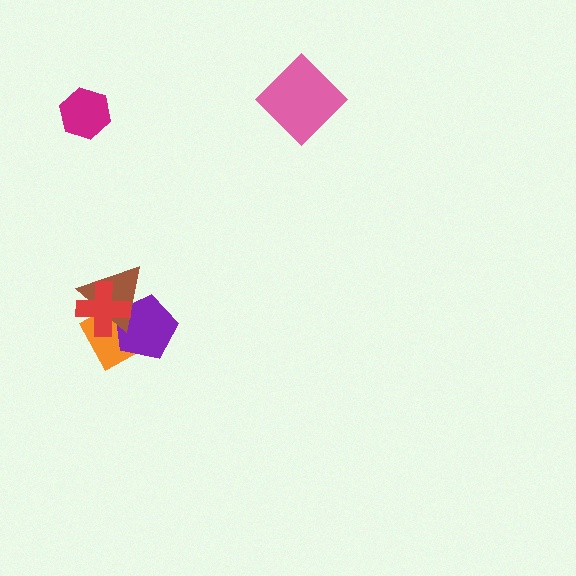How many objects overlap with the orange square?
3 objects overlap with the orange square.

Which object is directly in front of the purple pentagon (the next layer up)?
The brown triangle is directly in front of the purple pentagon.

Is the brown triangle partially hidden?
Yes, it is partially covered by another shape.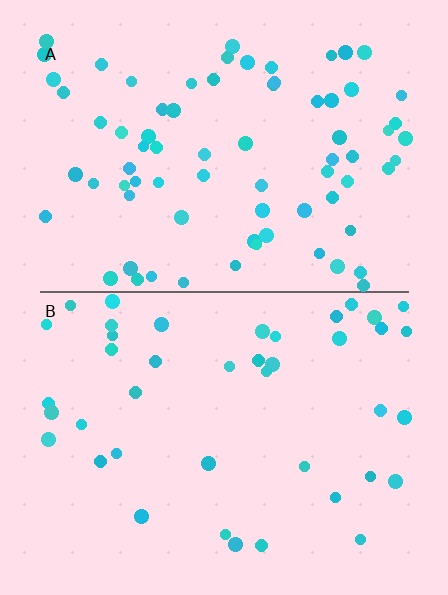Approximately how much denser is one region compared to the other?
Approximately 1.8× — region A over region B.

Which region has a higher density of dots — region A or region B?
A (the top).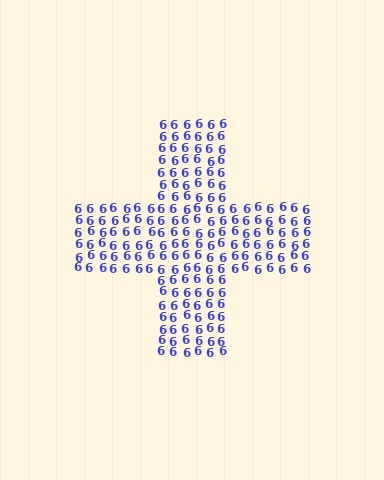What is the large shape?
The large shape is a cross.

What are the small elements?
The small elements are digit 6's.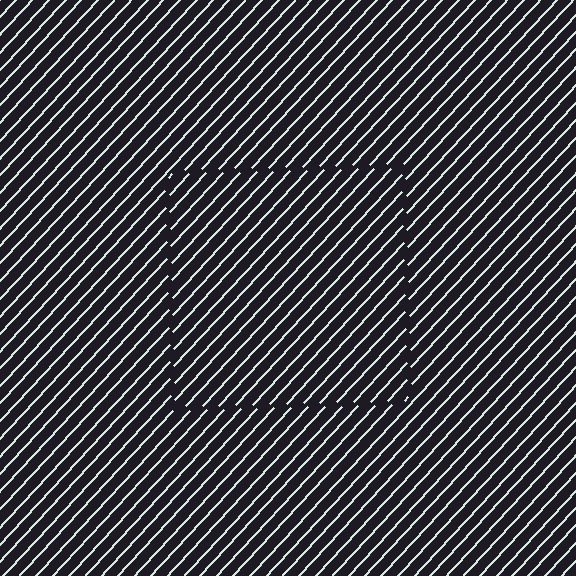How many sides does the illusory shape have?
4 sides — the line-ends trace a square.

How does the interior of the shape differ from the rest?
The interior of the shape contains the same grating, shifted by half a period — the contour is defined by the phase discontinuity where line-ends from the inner and outer gratings abut.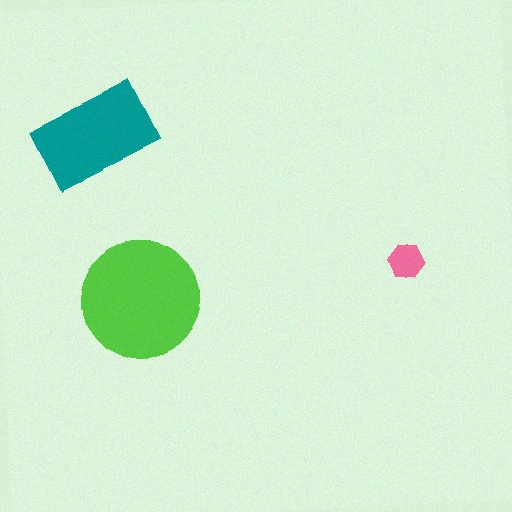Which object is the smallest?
The pink hexagon.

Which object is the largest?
The lime circle.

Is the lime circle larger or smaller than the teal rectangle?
Larger.